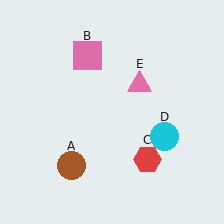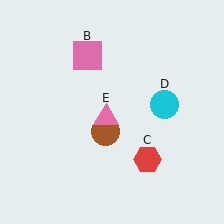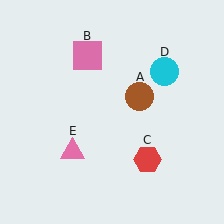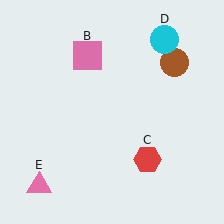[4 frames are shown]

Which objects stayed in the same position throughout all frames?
Pink square (object B) and red hexagon (object C) remained stationary.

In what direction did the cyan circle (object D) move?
The cyan circle (object D) moved up.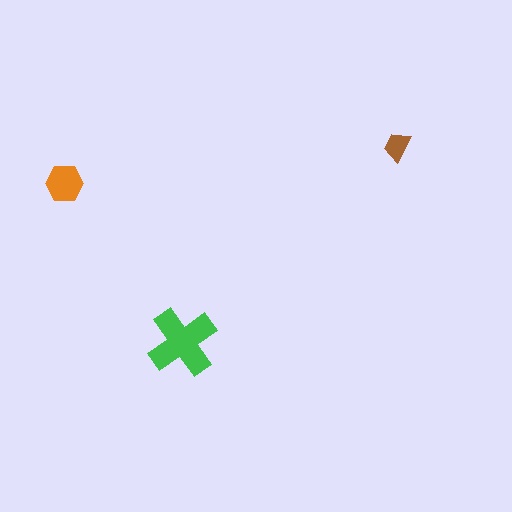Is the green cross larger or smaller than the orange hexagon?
Larger.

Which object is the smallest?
The brown trapezoid.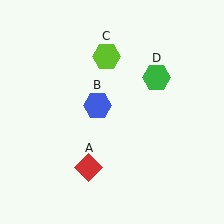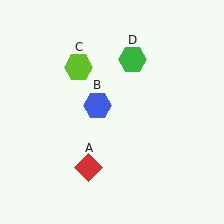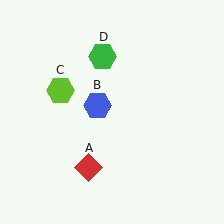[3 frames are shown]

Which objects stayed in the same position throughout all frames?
Red diamond (object A) and blue hexagon (object B) remained stationary.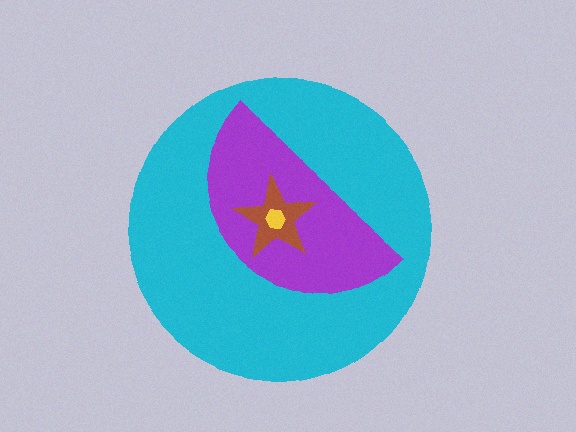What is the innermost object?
The yellow hexagon.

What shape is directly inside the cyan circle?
The purple semicircle.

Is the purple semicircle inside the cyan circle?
Yes.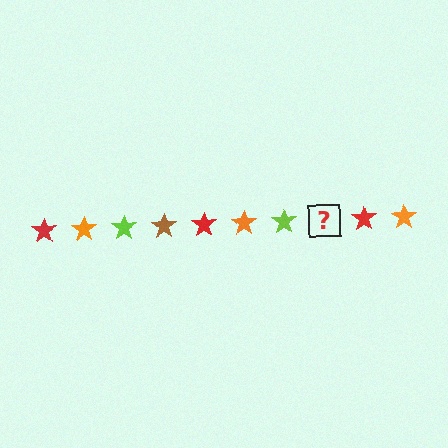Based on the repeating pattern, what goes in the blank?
The blank should be a brown star.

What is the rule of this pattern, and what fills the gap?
The rule is that the pattern cycles through red, orange, lime, brown stars. The gap should be filled with a brown star.